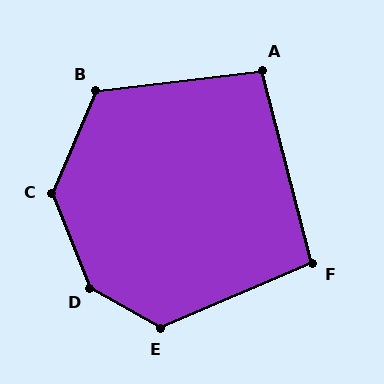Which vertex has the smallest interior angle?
A, at approximately 98 degrees.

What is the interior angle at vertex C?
Approximately 135 degrees (obtuse).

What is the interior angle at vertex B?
Approximately 120 degrees (obtuse).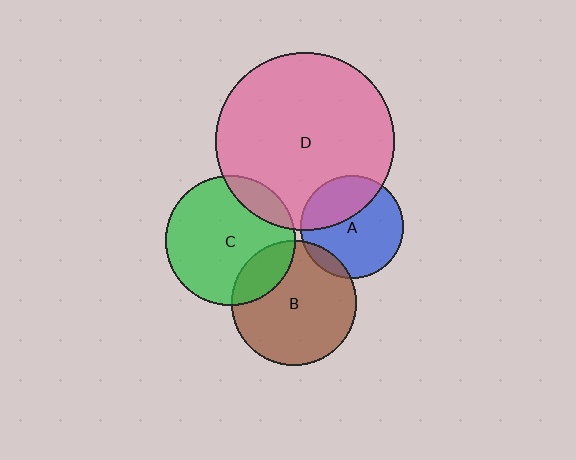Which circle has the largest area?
Circle D (pink).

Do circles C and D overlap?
Yes.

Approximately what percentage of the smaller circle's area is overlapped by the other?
Approximately 15%.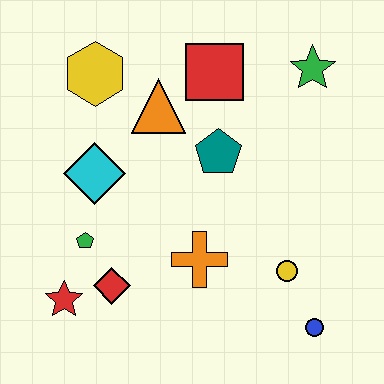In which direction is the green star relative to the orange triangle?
The green star is to the right of the orange triangle.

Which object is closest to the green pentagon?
The red diamond is closest to the green pentagon.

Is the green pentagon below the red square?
Yes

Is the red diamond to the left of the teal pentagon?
Yes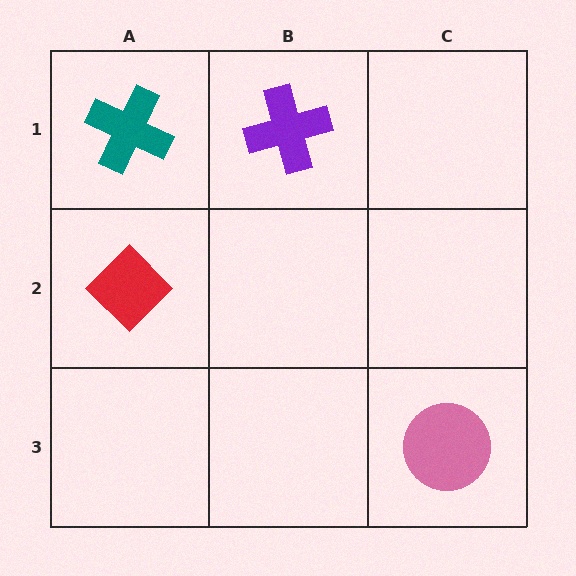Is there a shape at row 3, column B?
No, that cell is empty.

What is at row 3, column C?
A pink circle.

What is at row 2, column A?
A red diamond.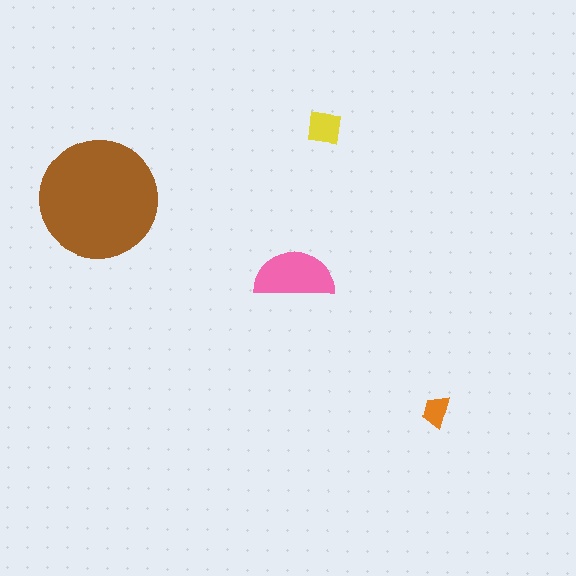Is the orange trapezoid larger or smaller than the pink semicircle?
Smaller.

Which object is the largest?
The brown circle.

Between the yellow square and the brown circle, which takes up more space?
The brown circle.